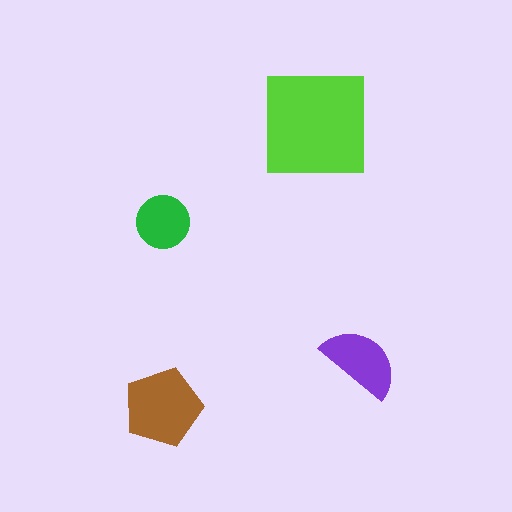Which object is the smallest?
The green circle.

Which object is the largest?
The lime square.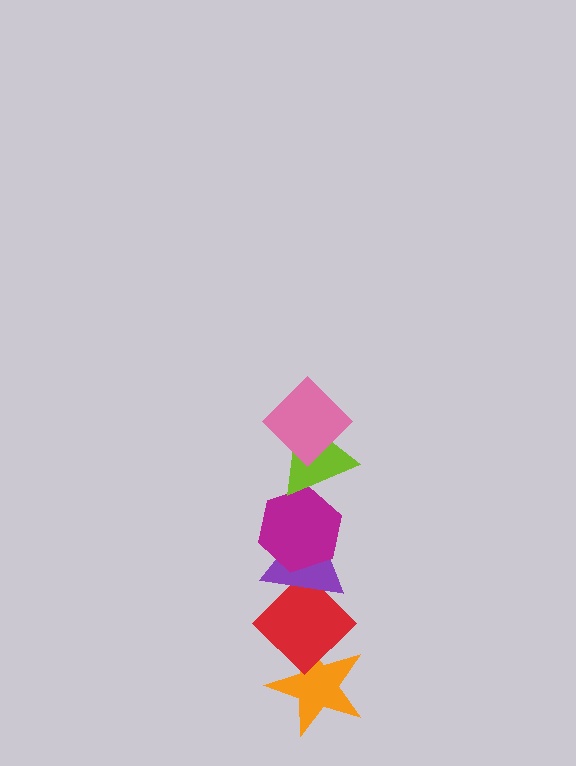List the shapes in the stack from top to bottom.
From top to bottom: the pink diamond, the lime triangle, the magenta hexagon, the purple triangle, the red diamond, the orange star.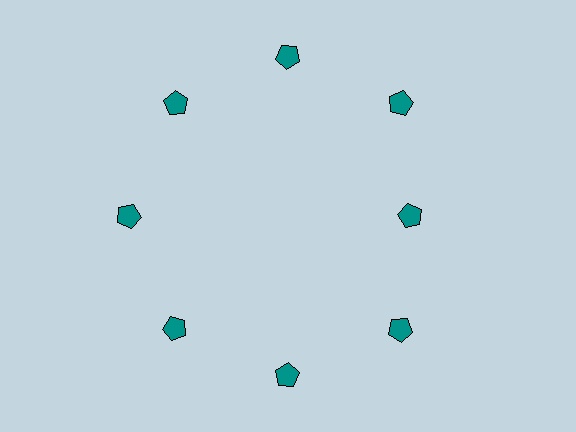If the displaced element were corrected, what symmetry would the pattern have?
It would have 8-fold rotational symmetry — the pattern would map onto itself every 45 degrees.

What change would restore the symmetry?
The symmetry would be restored by moving it outward, back onto the ring so that all 8 pentagons sit at equal angles and equal distance from the center.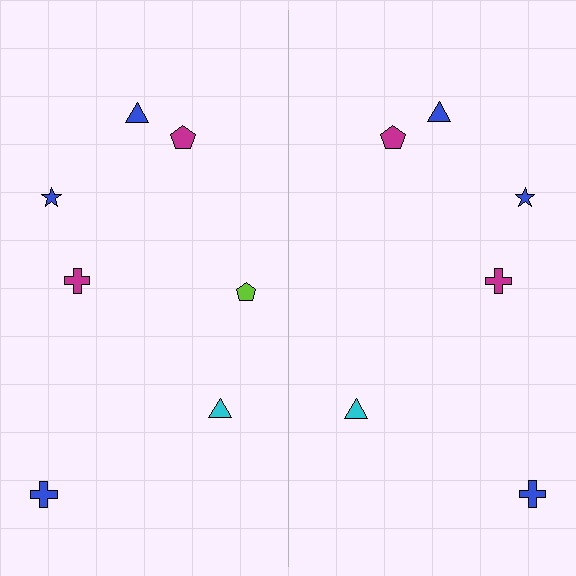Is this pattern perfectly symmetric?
No, the pattern is not perfectly symmetric. A lime pentagon is missing from the right side.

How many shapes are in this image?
There are 13 shapes in this image.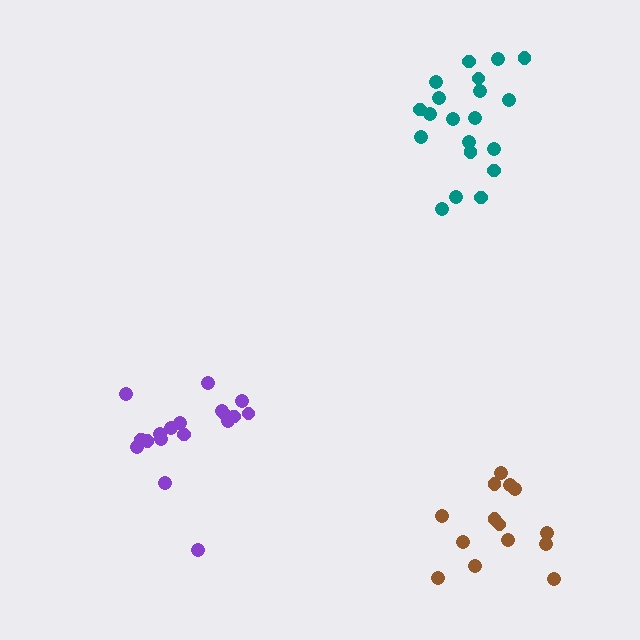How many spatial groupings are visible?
There are 3 spatial groupings.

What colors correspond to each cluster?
The clusters are colored: brown, teal, purple.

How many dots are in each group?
Group 1: 14 dots, Group 2: 20 dots, Group 3: 18 dots (52 total).